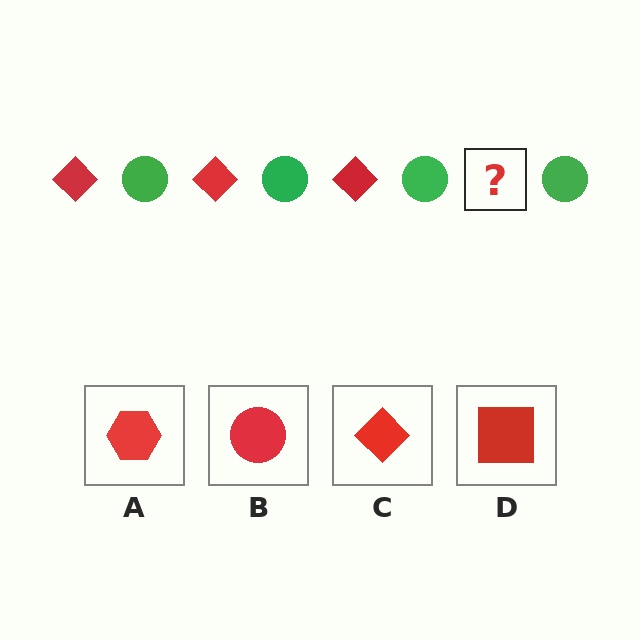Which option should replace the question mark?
Option C.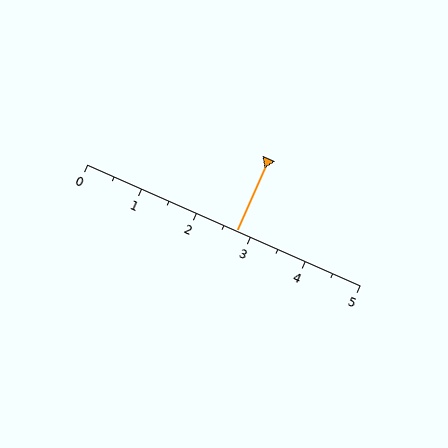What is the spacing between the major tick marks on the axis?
The major ticks are spaced 1 apart.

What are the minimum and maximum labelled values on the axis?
The axis runs from 0 to 5.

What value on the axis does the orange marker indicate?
The marker indicates approximately 2.8.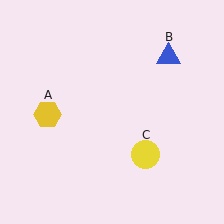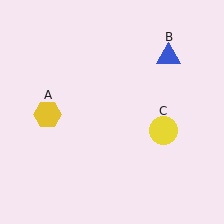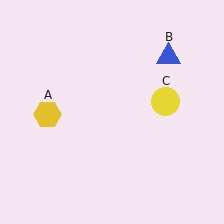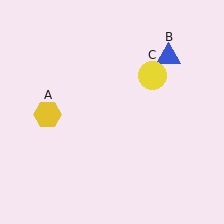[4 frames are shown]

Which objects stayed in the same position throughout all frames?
Yellow hexagon (object A) and blue triangle (object B) remained stationary.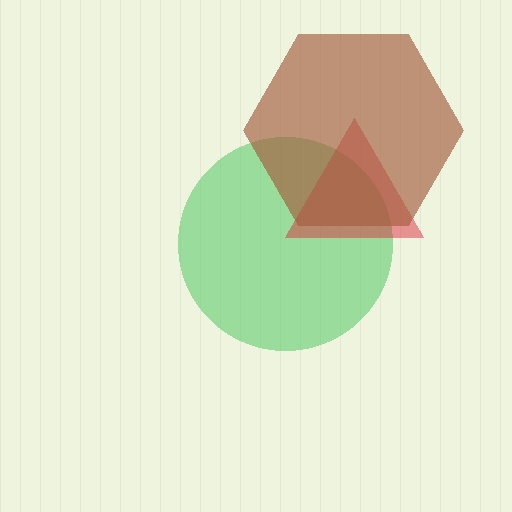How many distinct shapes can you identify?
There are 3 distinct shapes: a green circle, a red triangle, a brown hexagon.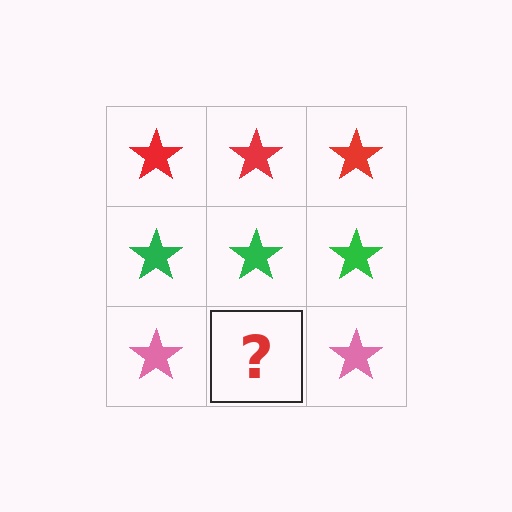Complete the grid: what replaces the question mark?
The question mark should be replaced with a pink star.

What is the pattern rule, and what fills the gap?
The rule is that each row has a consistent color. The gap should be filled with a pink star.